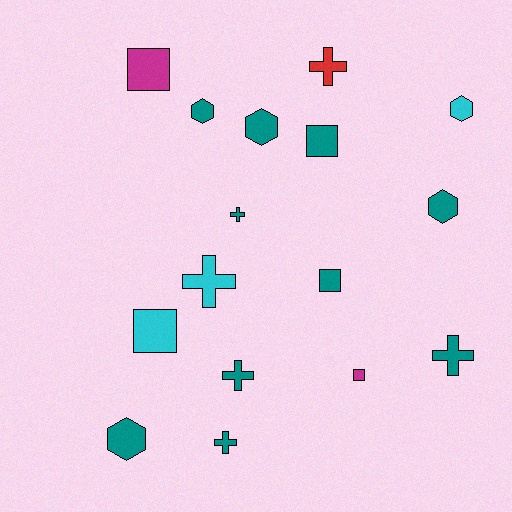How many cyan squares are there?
There is 1 cyan square.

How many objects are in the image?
There are 16 objects.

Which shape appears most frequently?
Cross, with 6 objects.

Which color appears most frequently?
Teal, with 10 objects.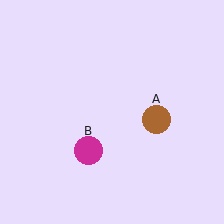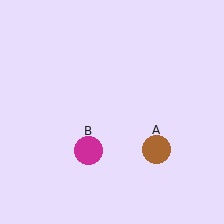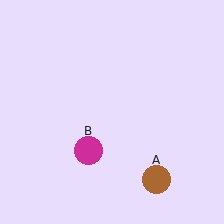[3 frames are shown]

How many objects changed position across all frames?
1 object changed position: brown circle (object A).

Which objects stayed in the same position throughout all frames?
Magenta circle (object B) remained stationary.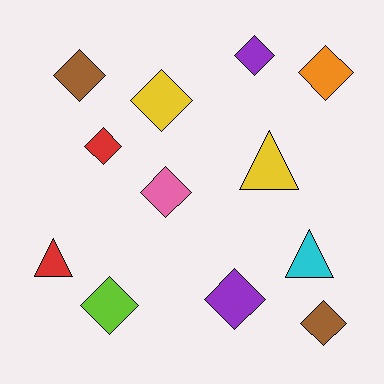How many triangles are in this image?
There are 3 triangles.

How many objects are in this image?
There are 12 objects.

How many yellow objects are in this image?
There are 2 yellow objects.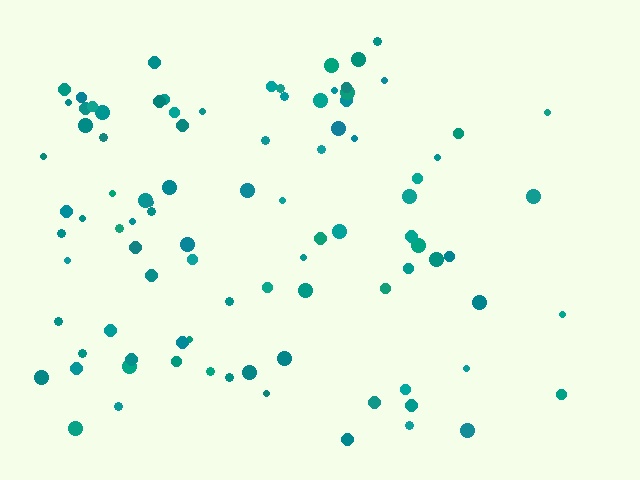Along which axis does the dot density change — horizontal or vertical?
Horizontal.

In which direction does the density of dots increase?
From right to left, with the left side densest.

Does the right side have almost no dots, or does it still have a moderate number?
Still a moderate number, just noticeably fewer than the left.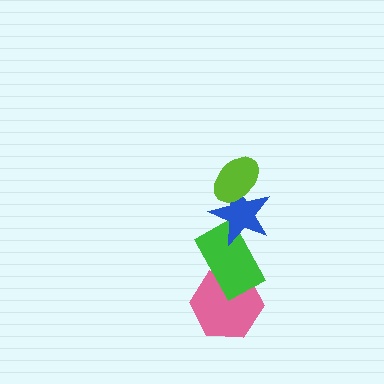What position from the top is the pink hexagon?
The pink hexagon is 4th from the top.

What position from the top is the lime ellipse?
The lime ellipse is 1st from the top.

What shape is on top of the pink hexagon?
The green rectangle is on top of the pink hexagon.